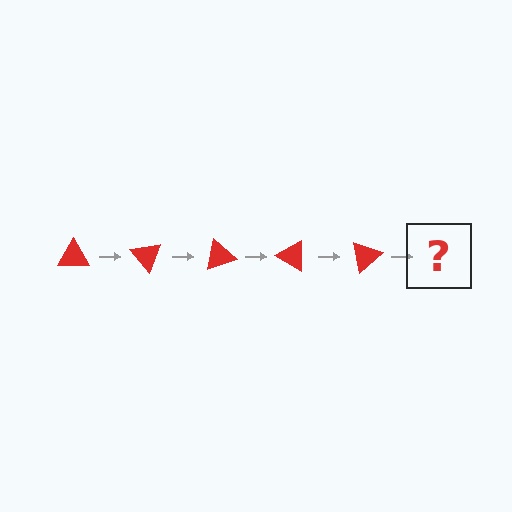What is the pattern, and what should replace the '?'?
The pattern is that the triangle rotates 50 degrees each step. The '?' should be a red triangle rotated 250 degrees.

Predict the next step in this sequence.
The next step is a red triangle rotated 250 degrees.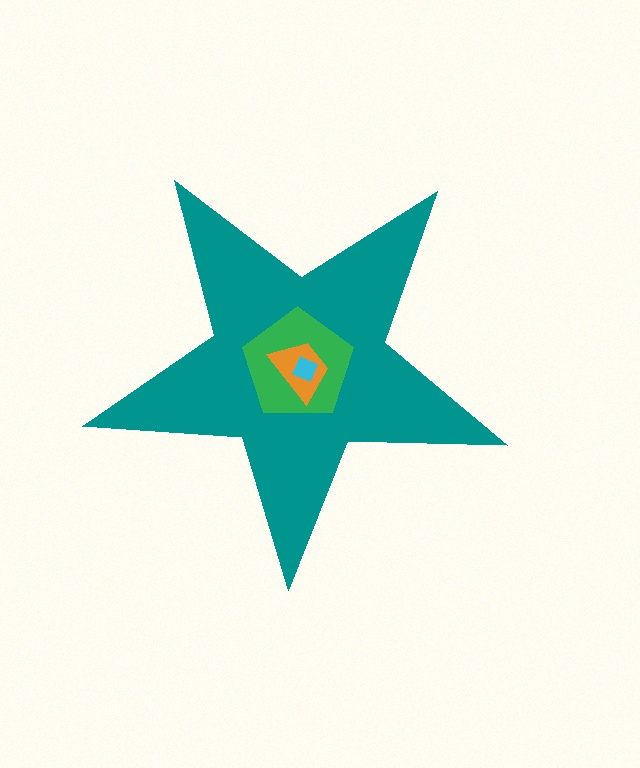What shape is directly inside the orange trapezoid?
The cyan diamond.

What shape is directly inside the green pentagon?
The orange trapezoid.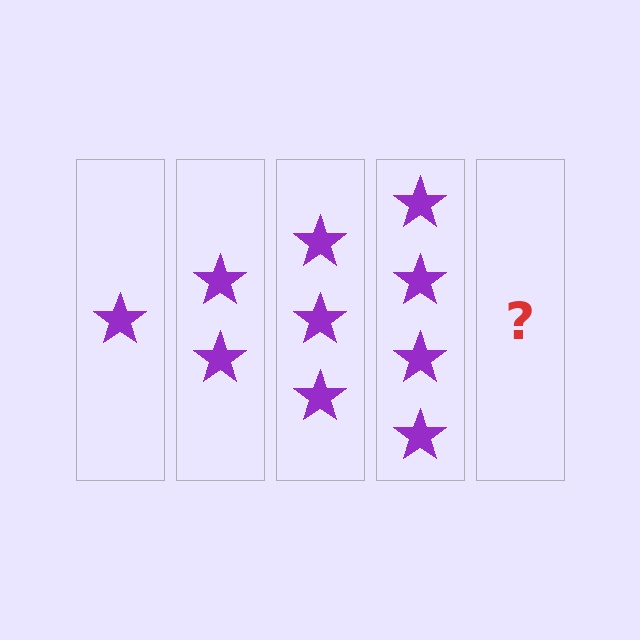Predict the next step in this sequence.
The next step is 5 stars.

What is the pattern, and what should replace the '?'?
The pattern is that each step adds one more star. The '?' should be 5 stars.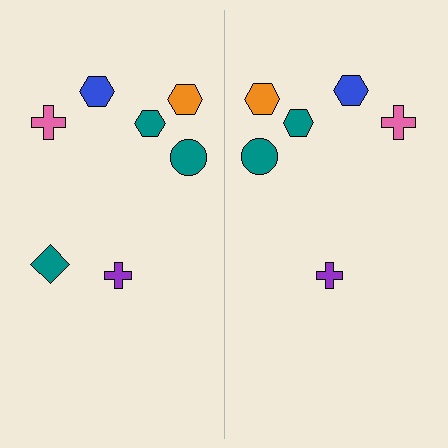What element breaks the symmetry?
A teal diamond is missing from the right side.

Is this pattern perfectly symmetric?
No, the pattern is not perfectly symmetric. A teal diamond is missing from the right side.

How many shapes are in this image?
There are 13 shapes in this image.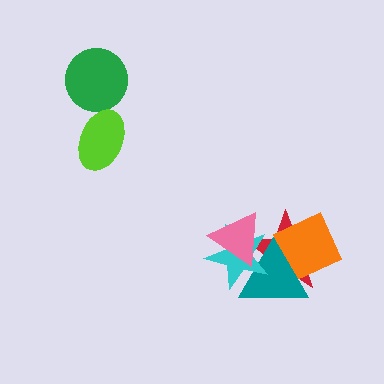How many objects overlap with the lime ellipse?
0 objects overlap with the lime ellipse.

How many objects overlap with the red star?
4 objects overlap with the red star.